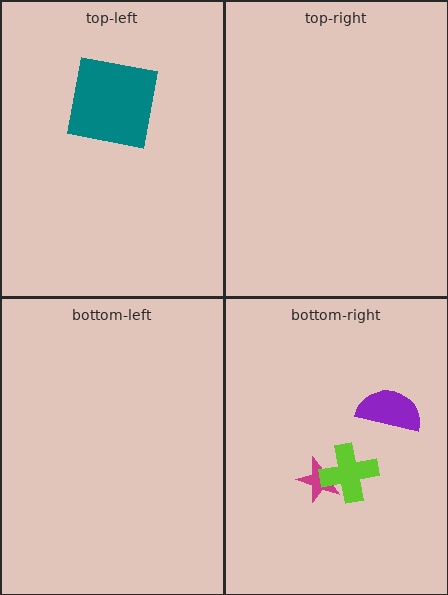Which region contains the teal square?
The top-left region.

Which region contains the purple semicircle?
The bottom-right region.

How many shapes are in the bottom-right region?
3.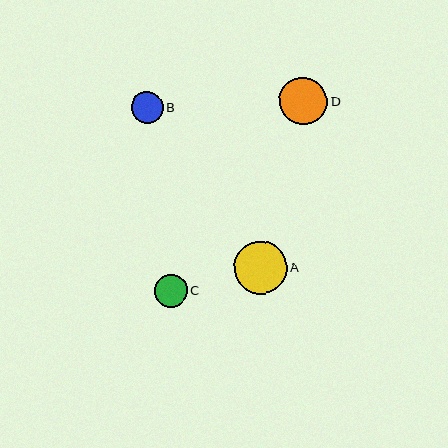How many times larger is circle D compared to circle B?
Circle D is approximately 1.5 times the size of circle B.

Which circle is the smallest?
Circle B is the smallest with a size of approximately 32 pixels.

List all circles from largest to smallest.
From largest to smallest: A, D, C, B.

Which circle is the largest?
Circle A is the largest with a size of approximately 53 pixels.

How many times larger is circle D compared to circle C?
Circle D is approximately 1.5 times the size of circle C.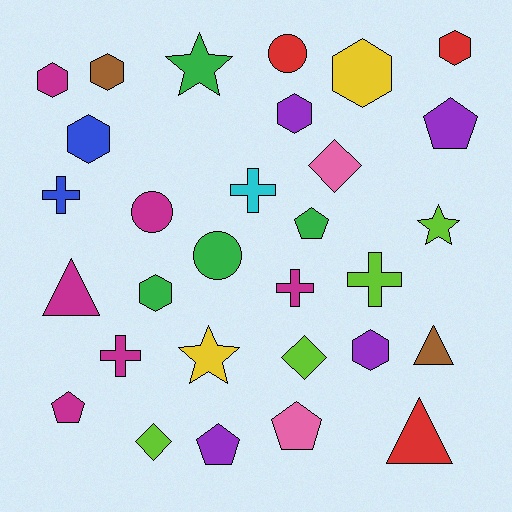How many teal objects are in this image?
There are no teal objects.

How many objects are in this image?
There are 30 objects.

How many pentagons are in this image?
There are 5 pentagons.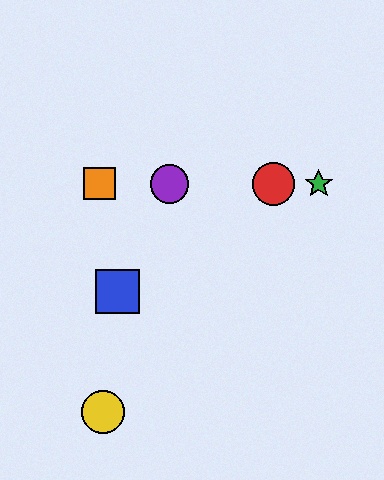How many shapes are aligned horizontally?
4 shapes (the red circle, the green star, the purple circle, the orange square) are aligned horizontally.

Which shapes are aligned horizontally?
The red circle, the green star, the purple circle, the orange square are aligned horizontally.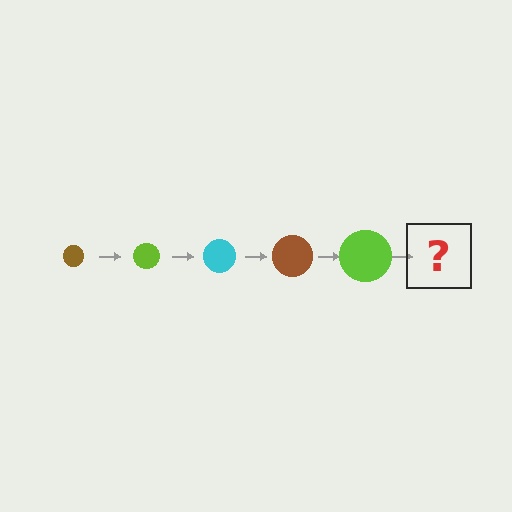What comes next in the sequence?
The next element should be a cyan circle, larger than the previous one.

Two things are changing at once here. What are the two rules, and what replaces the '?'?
The two rules are that the circle grows larger each step and the color cycles through brown, lime, and cyan. The '?' should be a cyan circle, larger than the previous one.